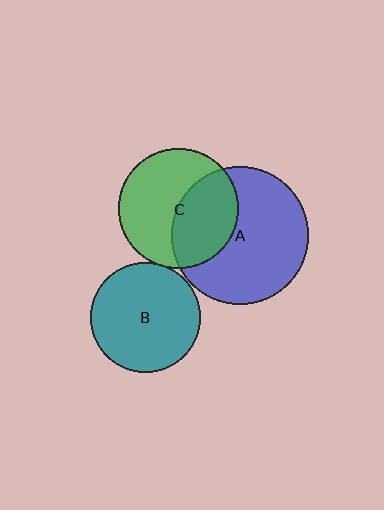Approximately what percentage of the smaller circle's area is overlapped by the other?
Approximately 40%.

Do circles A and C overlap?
Yes.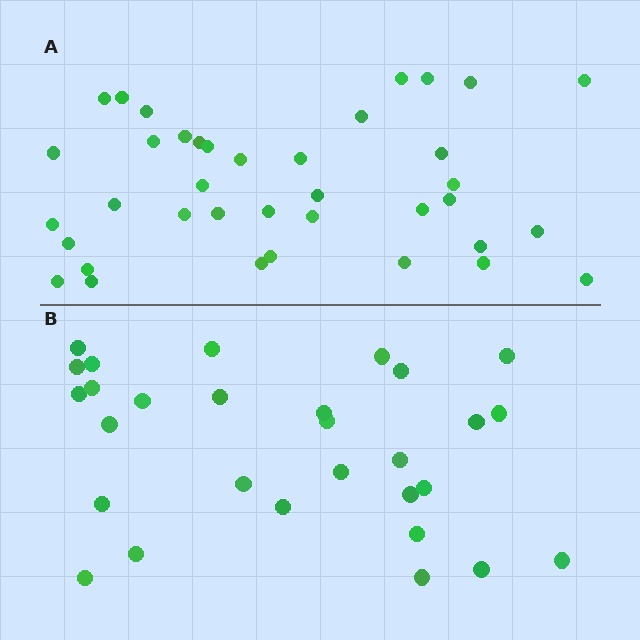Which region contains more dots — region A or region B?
Region A (the top region) has more dots.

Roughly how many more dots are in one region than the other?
Region A has roughly 8 or so more dots than region B.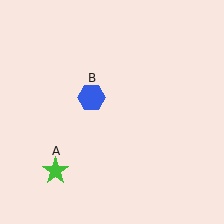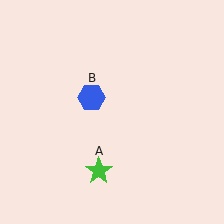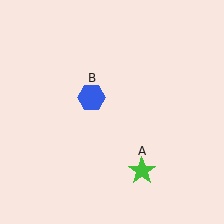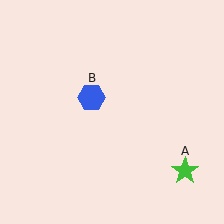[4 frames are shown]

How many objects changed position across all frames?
1 object changed position: green star (object A).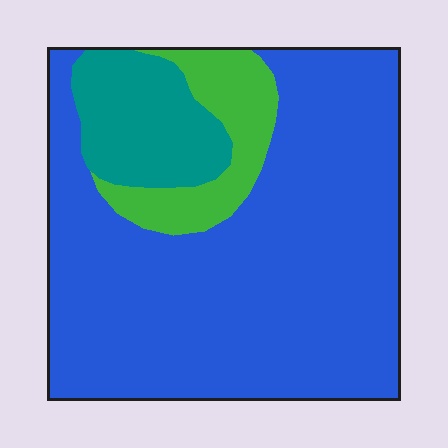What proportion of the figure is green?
Green covers 12% of the figure.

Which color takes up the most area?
Blue, at roughly 75%.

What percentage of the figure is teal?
Teal covers about 15% of the figure.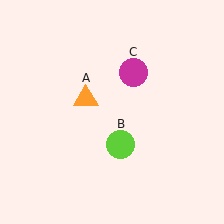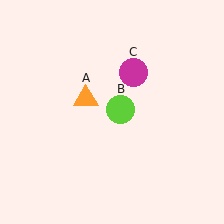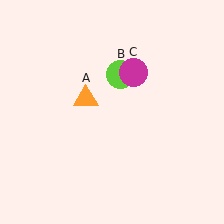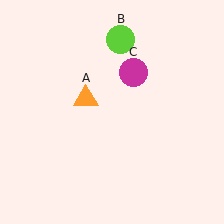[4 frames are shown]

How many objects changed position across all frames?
1 object changed position: lime circle (object B).